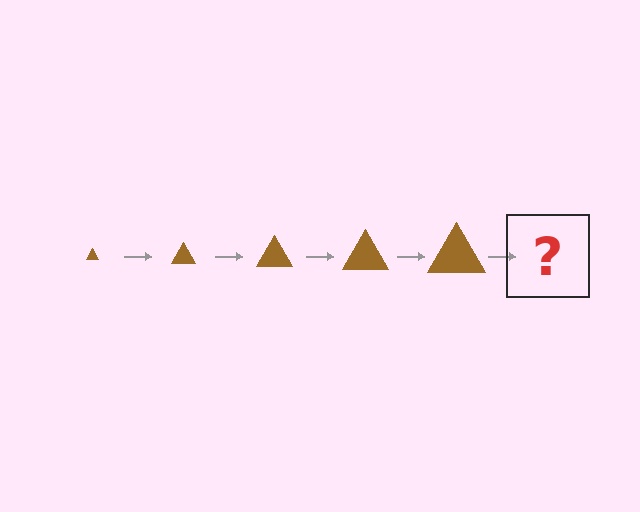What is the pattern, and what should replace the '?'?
The pattern is that the triangle gets progressively larger each step. The '?' should be a brown triangle, larger than the previous one.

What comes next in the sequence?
The next element should be a brown triangle, larger than the previous one.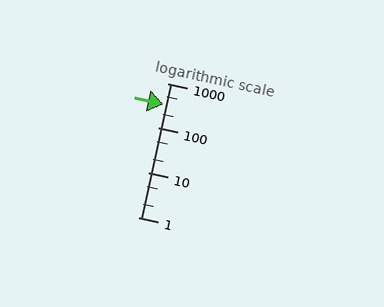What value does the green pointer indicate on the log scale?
The pointer indicates approximately 340.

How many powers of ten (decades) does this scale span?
The scale spans 3 decades, from 1 to 1000.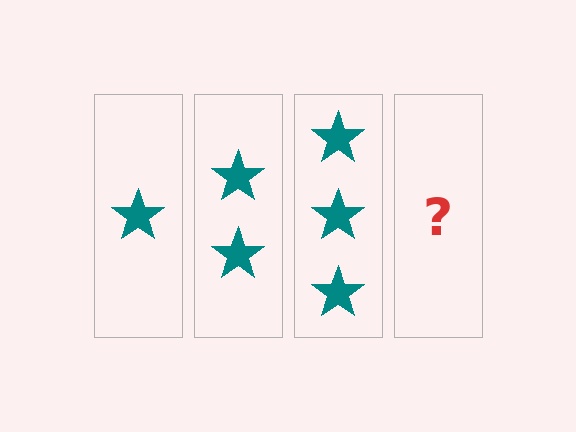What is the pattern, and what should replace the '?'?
The pattern is that each step adds one more star. The '?' should be 4 stars.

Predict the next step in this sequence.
The next step is 4 stars.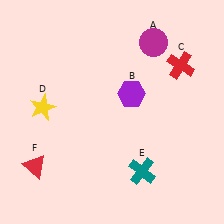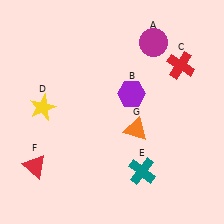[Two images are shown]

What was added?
An orange triangle (G) was added in Image 2.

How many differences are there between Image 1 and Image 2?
There is 1 difference between the two images.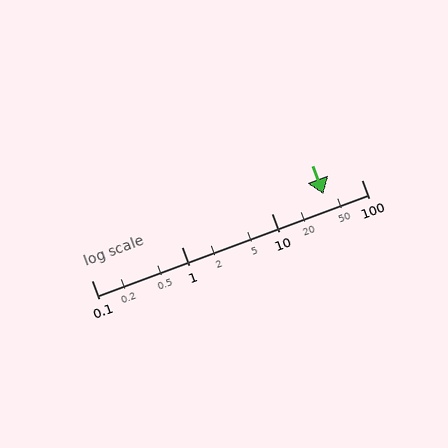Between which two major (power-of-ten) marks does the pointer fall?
The pointer is between 10 and 100.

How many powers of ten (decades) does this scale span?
The scale spans 3 decades, from 0.1 to 100.